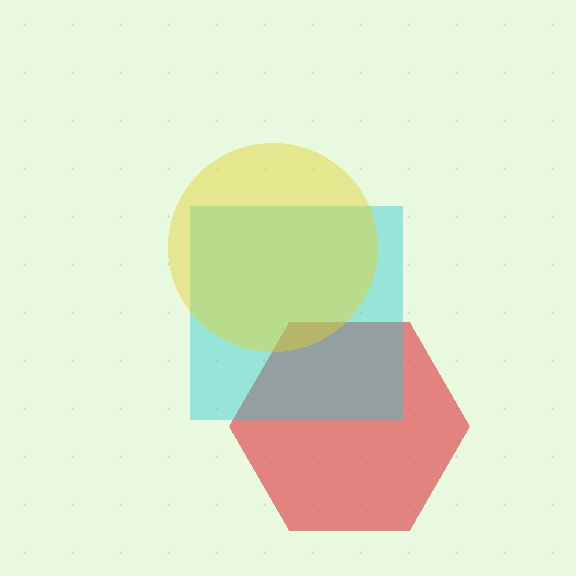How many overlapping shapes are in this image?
There are 3 overlapping shapes in the image.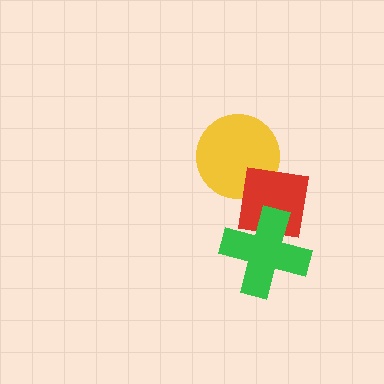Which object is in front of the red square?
The green cross is in front of the red square.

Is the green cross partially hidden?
No, no other shape covers it.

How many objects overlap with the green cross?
1 object overlaps with the green cross.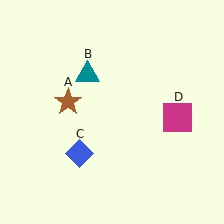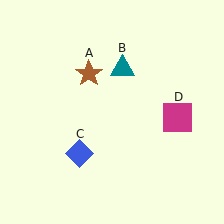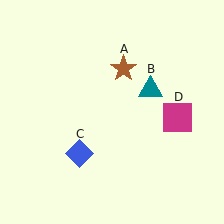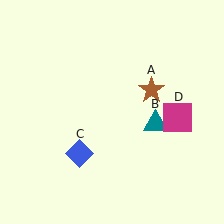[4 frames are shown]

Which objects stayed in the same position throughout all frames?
Blue diamond (object C) and magenta square (object D) remained stationary.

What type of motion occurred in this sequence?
The brown star (object A), teal triangle (object B) rotated clockwise around the center of the scene.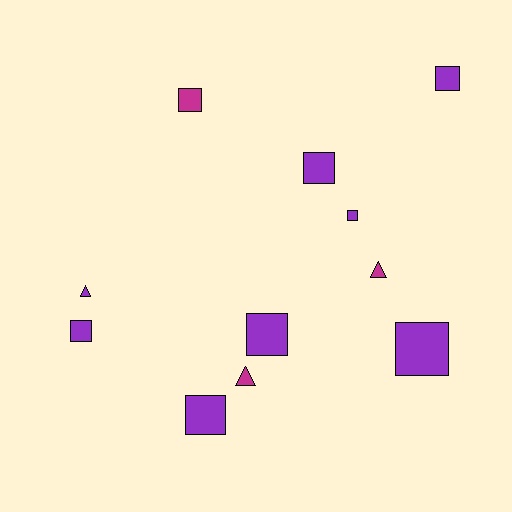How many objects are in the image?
There are 11 objects.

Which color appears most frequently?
Purple, with 8 objects.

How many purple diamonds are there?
There are no purple diamonds.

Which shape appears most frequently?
Square, with 8 objects.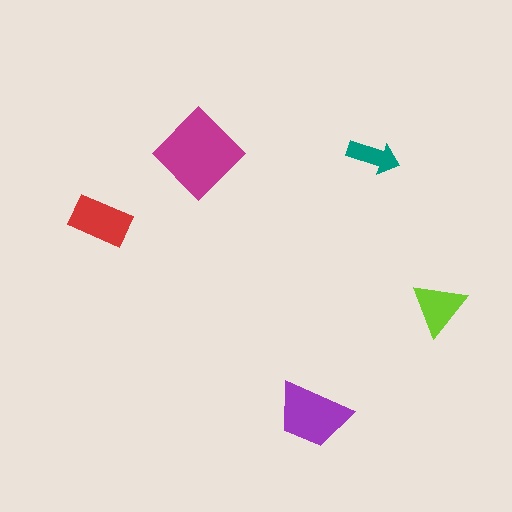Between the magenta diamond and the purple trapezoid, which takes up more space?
The magenta diamond.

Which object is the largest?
The magenta diamond.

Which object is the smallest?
The teal arrow.